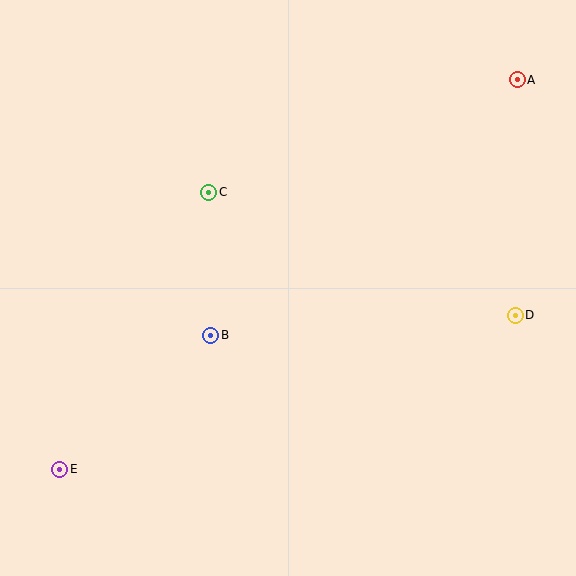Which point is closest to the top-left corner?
Point C is closest to the top-left corner.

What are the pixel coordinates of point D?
Point D is at (515, 315).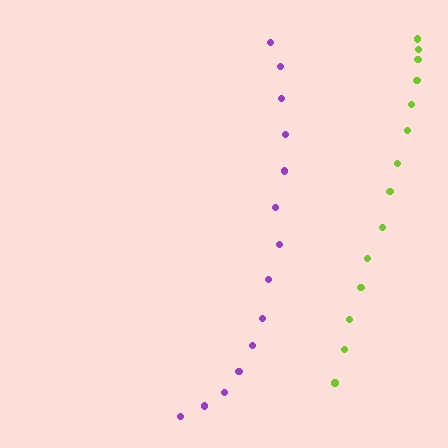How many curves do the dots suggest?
There are 2 distinct paths.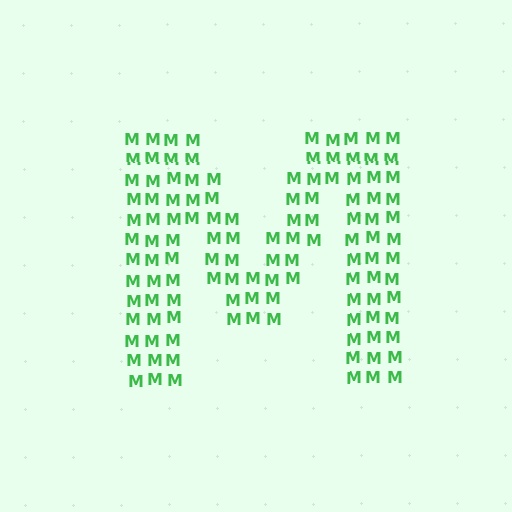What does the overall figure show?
The overall figure shows the letter M.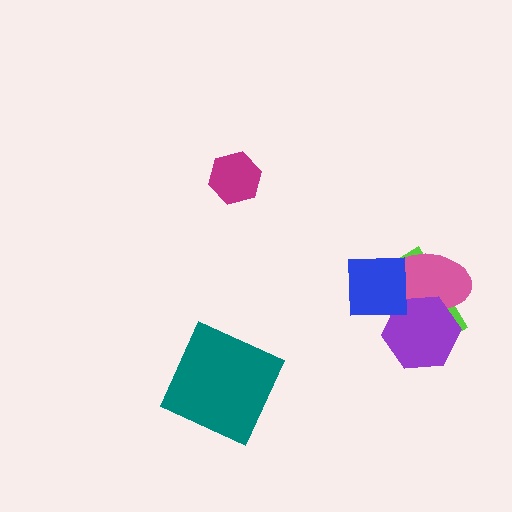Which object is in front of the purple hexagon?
The blue square is in front of the purple hexagon.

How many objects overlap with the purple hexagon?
3 objects overlap with the purple hexagon.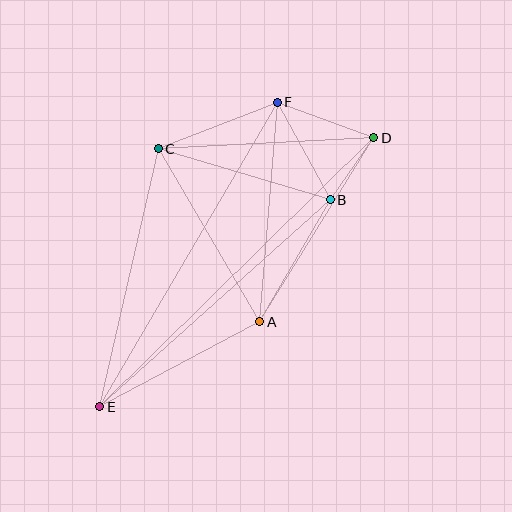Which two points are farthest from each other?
Points D and E are farthest from each other.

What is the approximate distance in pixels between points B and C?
The distance between B and C is approximately 179 pixels.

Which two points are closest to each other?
Points B and D are closest to each other.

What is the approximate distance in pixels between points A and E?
The distance between A and E is approximately 181 pixels.